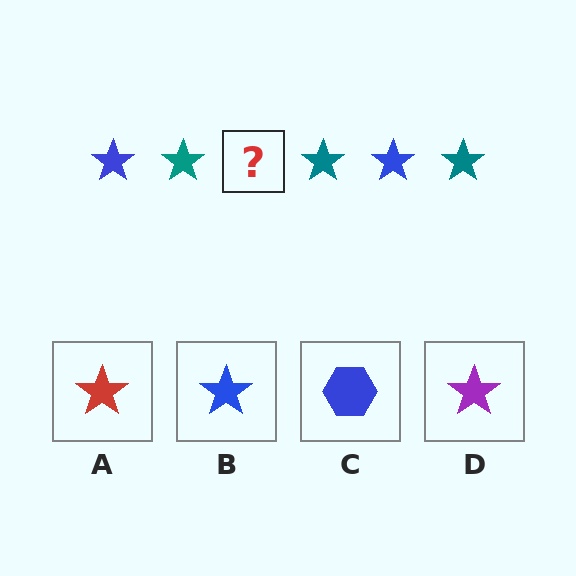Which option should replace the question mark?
Option B.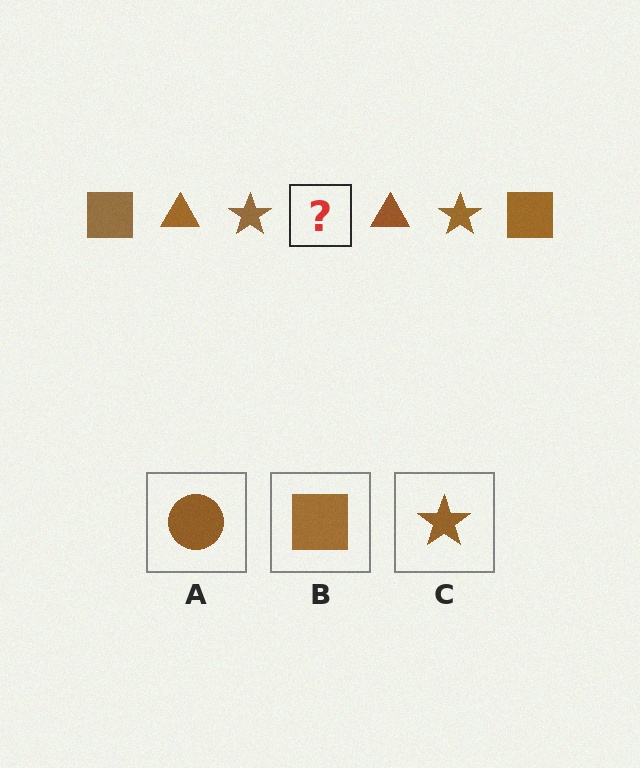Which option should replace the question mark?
Option B.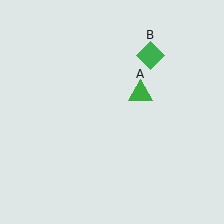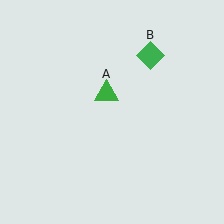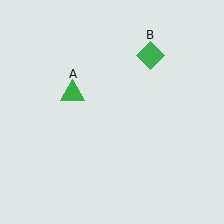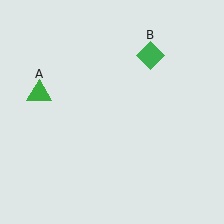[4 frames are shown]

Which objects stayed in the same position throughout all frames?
Green diamond (object B) remained stationary.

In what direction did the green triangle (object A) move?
The green triangle (object A) moved left.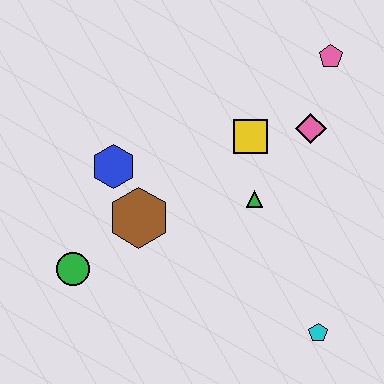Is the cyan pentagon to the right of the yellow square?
Yes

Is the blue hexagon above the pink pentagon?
No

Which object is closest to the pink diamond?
The yellow square is closest to the pink diamond.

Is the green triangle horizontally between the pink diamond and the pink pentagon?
No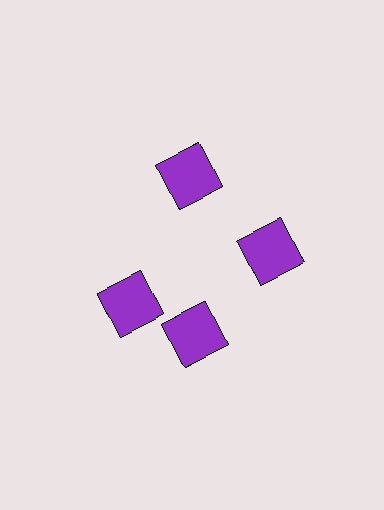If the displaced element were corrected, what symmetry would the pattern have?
It would have 4-fold rotational symmetry — the pattern would map onto itself every 90 degrees.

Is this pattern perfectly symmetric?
No. The 4 purple squares are arranged in a ring, but one element near the 9 o'clock position is rotated out of alignment along the ring, breaking the 4-fold rotational symmetry.